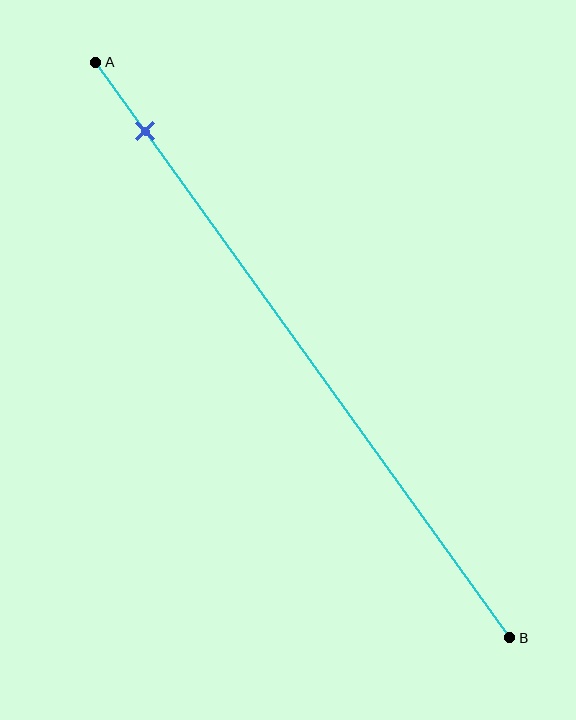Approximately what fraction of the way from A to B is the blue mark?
The blue mark is approximately 10% of the way from A to B.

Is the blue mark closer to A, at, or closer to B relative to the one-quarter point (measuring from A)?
The blue mark is closer to point A than the one-quarter point of segment AB.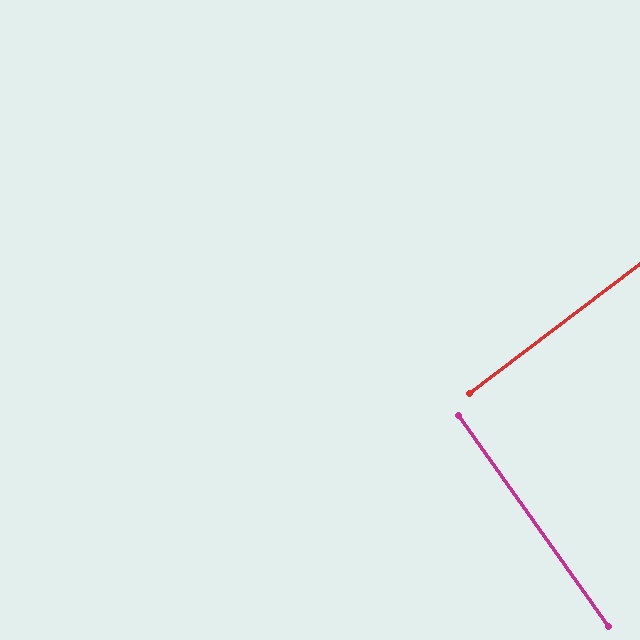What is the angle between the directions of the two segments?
Approximately 88 degrees.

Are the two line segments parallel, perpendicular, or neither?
Perpendicular — they meet at approximately 88°.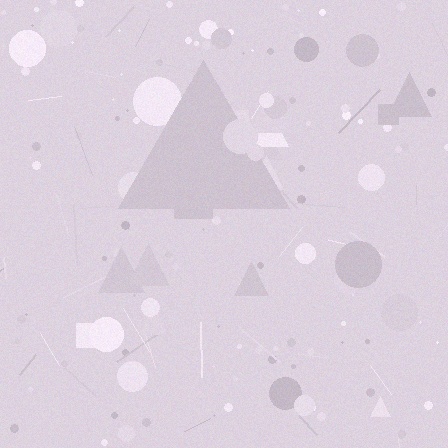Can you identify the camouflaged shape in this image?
The camouflaged shape is a triangle.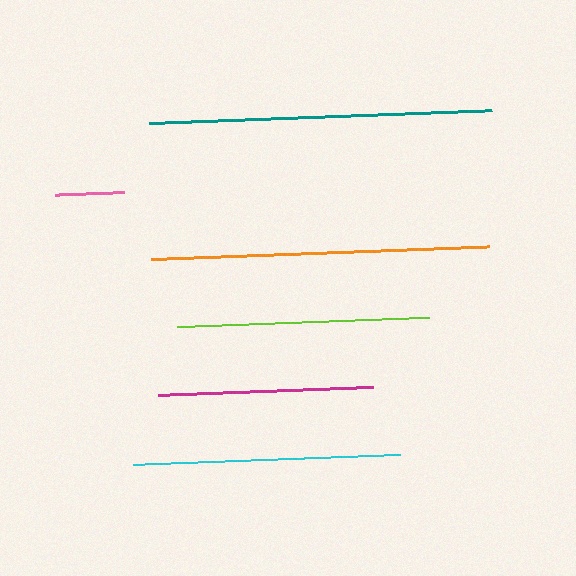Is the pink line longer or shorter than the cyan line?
The cyan line is longer than the pink line.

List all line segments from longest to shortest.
From longest to shortest: teal, orange, cyan, lime, magenta, pink.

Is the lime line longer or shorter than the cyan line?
The cyan line is longer than the lime line.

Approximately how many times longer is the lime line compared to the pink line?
The lime line is approximately 3.7 times the length of the pink line.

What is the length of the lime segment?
The lime segment is approximately 253 pixels long.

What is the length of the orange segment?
The orange segment is approximately 338 pixels long.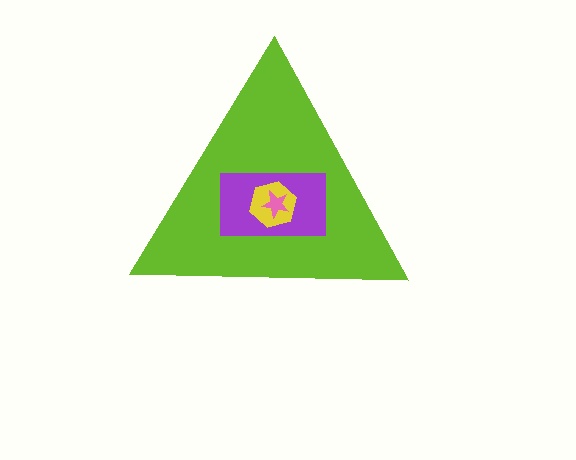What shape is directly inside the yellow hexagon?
The pink star.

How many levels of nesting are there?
4.